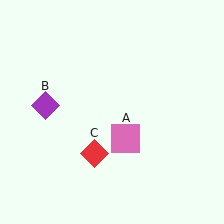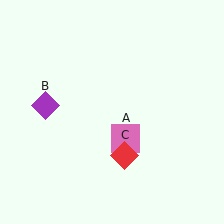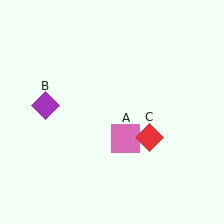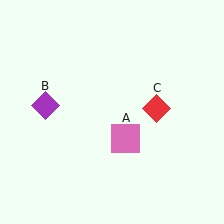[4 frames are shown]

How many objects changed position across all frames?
1 object changed position: red diamond (object C).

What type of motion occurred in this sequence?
The red diamond (object C) rotated counterclockwise around the center of the scene.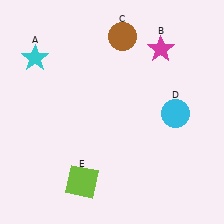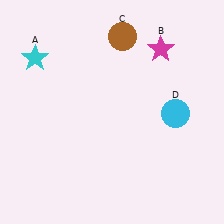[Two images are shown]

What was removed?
The lime square (E) was removed in Image 2.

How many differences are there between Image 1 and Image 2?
There is 1 difference between the two images.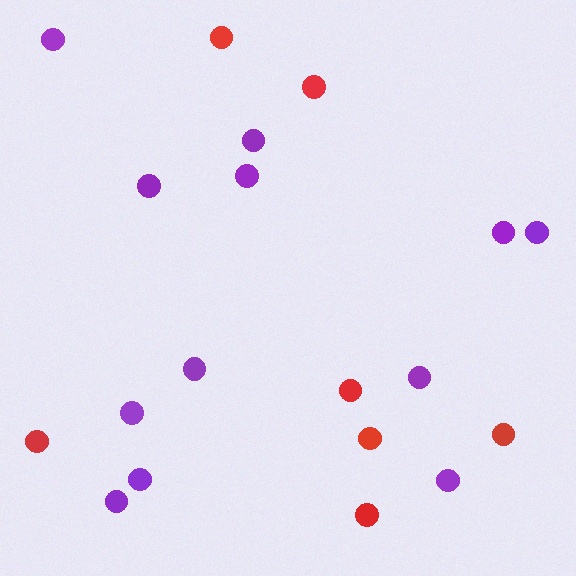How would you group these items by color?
There are 2 groups: one group of red circles (7) and one group of purple circles (12).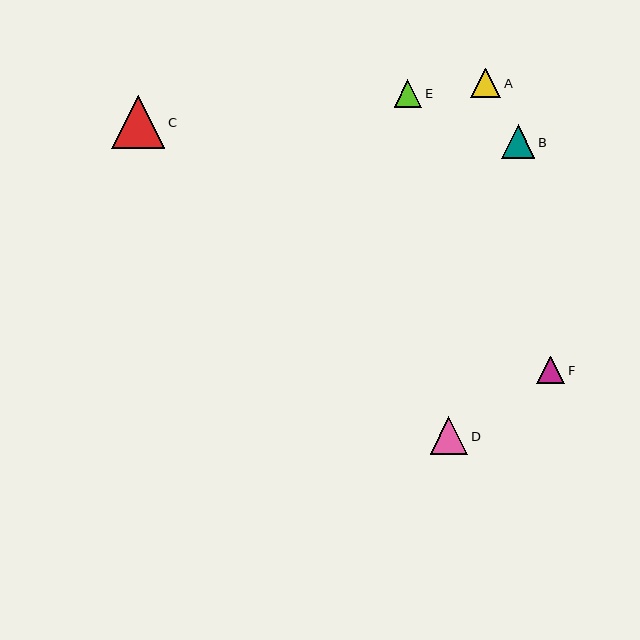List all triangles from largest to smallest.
From largest to smallest: C, D, B, A, F, E.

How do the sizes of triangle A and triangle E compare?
Triangle A and triangle E are approximately the same size.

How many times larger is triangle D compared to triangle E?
Triangle D is approximately 1.4 times the size of triangle E.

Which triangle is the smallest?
Triangle E is the smallest with a size of approximately 28 pixels.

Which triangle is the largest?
Triangle C is the largest with a size of approximately 53 pixels.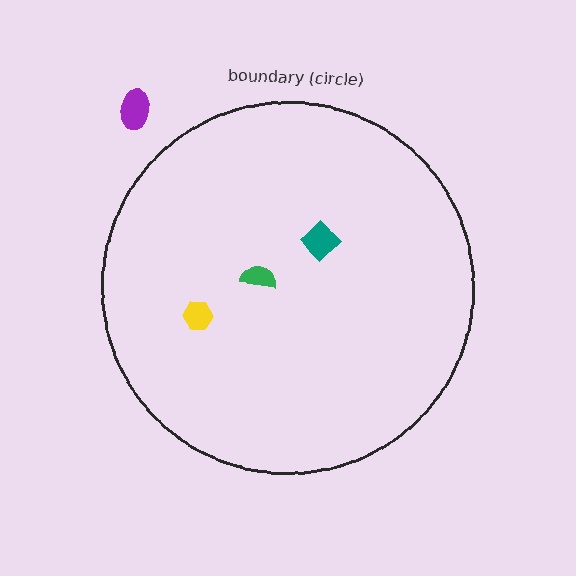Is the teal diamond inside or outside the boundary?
Inside.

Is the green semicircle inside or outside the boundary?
Inside.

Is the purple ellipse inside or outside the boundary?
Outside.